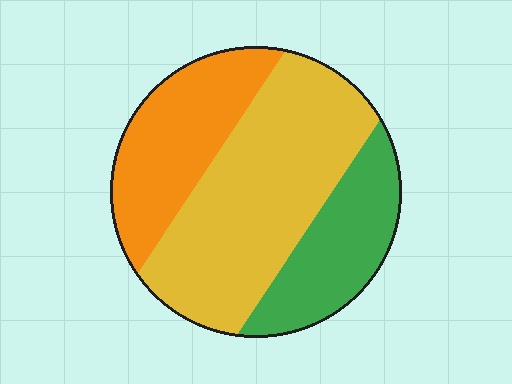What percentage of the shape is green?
Green covers roughly 25% of the shape.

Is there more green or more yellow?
Yellow.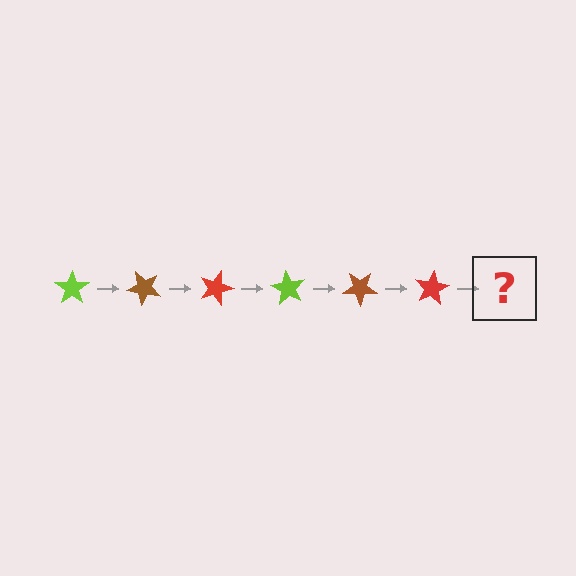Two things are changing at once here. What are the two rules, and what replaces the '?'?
The two rules are that it rotates 45 degrees each step and the color cycles through lime, brown, and red. The '?' should be a lime star, rotated 270 degrees from the start.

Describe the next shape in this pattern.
It should be a lime star, rotated 270 degrees from the start.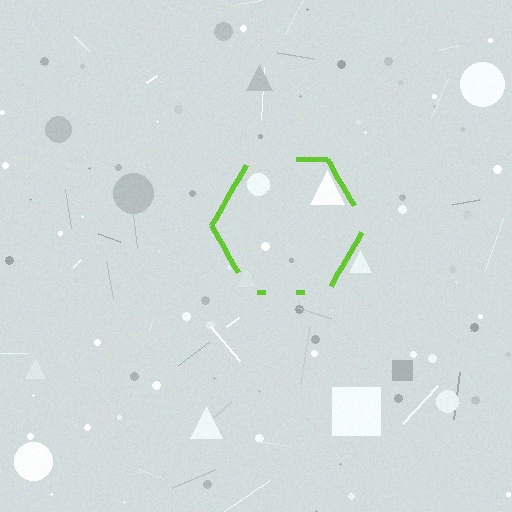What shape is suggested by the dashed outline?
The dashed outline suggests a hexagon.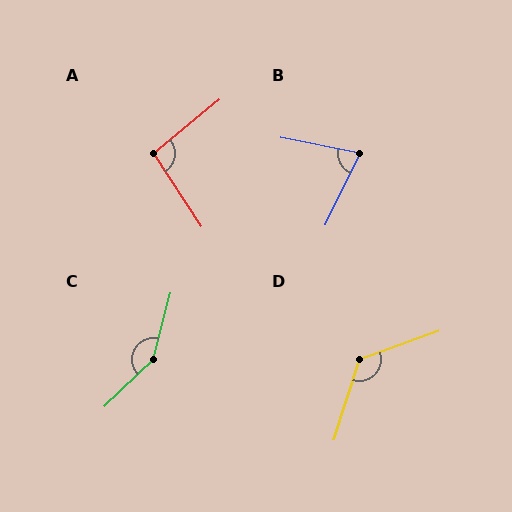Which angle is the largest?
C, at approximately 148 degrees.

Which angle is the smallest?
B, at approximately 76 degrees.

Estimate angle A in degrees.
Approximately 96 degrees.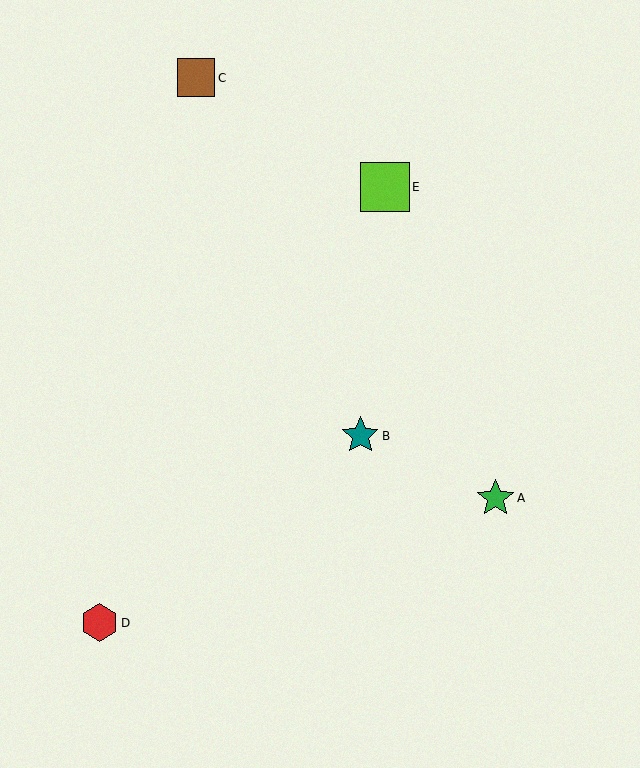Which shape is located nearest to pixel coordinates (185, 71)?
The brown square (labeled C) at (196, 78) is nearest to that location.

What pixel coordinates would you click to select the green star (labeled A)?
Click at (496, 498) to select the green star A.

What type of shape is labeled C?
Shape C is a brown square.